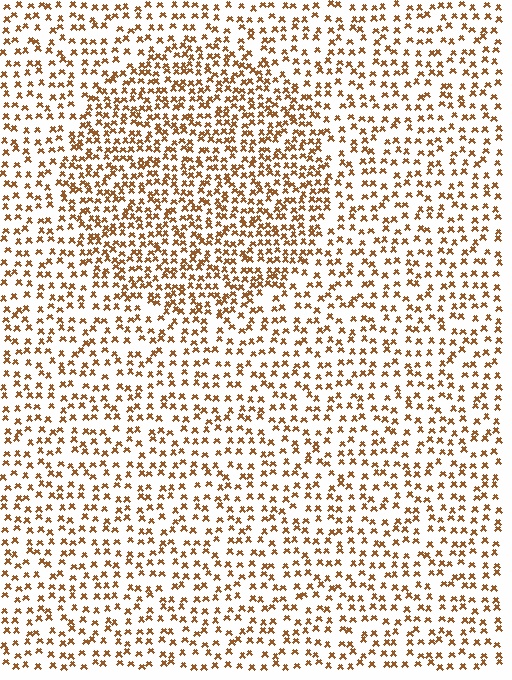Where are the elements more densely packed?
The elements are more densely packed inside the circle boundary.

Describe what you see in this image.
The image contains small brown elements arranged at two different densities. A circle-shaped region is visible where the elements are more densely packed than the surrounding area.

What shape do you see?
I see a circle.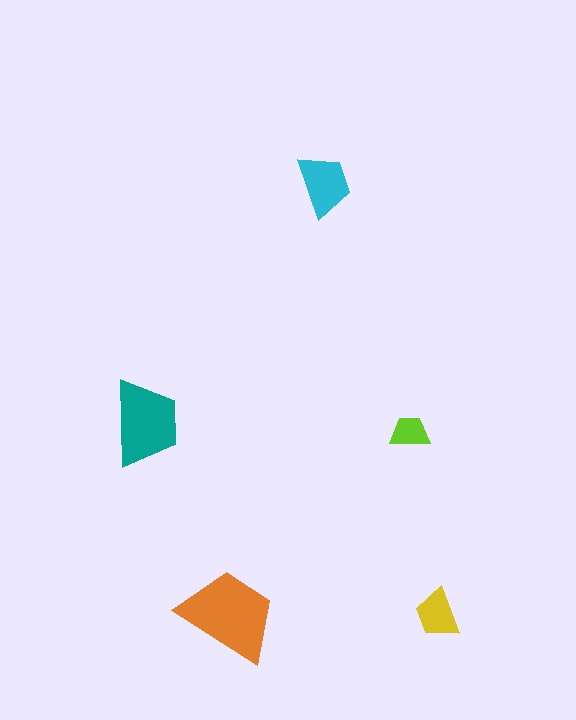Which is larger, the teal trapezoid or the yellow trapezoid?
The teal one.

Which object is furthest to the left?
The teal trapezoid is leftmost.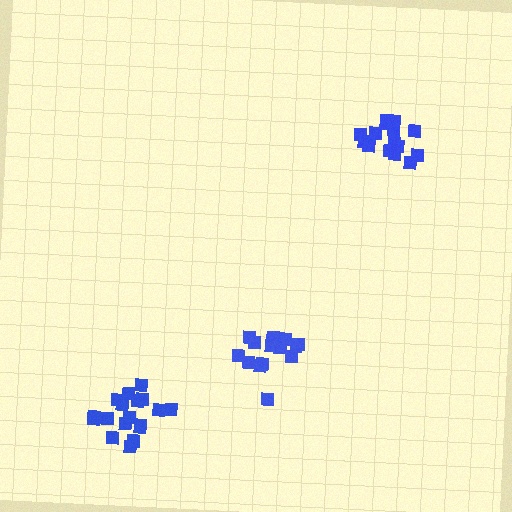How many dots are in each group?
Group 1: 19 dots, Group 2: 16 dots, Group 3: 16 dots (51 total).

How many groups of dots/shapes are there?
There are 3 groups.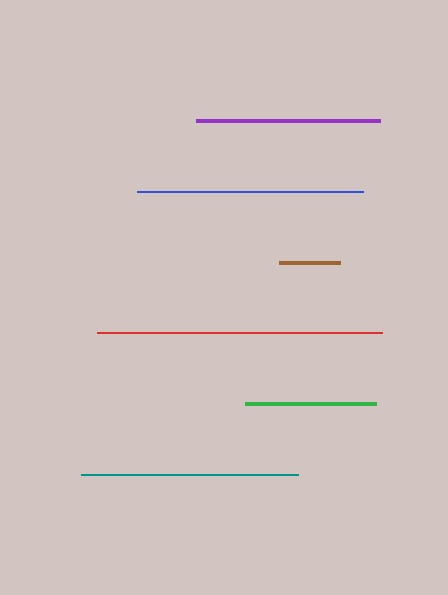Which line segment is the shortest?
The brown line is the shortest at approximately 61 pixels.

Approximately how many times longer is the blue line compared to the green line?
The blue line is approximately 1.7 times the length of the green line.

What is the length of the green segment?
The green segment is approximately 132 pixels long.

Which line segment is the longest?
The red line is the longest at approximately 285 pixels.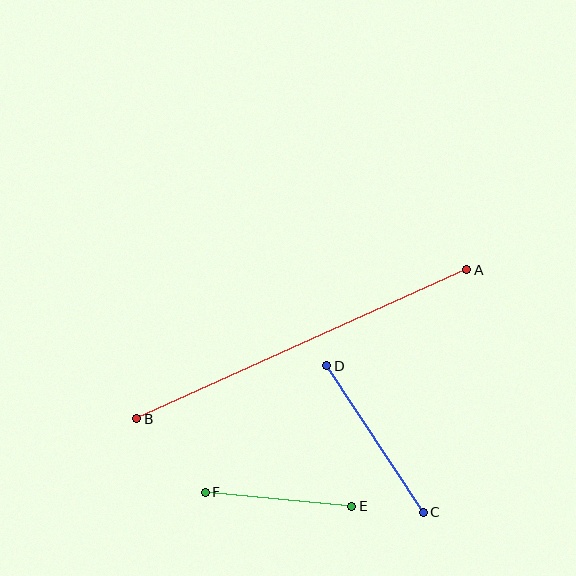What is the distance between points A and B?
The distance is approximately 362 pixels.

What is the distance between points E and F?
The distance is approximately 147 pixels.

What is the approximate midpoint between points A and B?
The midpoint is at approximately (302, 344) pixels.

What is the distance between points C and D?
The distance is approximately 176 pixels.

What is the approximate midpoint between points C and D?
The midpoint is at approximately (375, 439) pixels.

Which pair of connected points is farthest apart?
Points A and B are farthest apart.